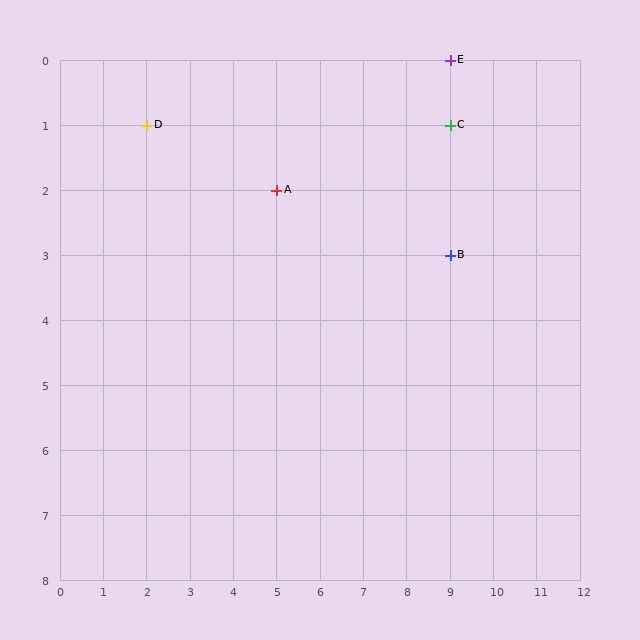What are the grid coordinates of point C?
Point C is at grid coordinates (9, 1).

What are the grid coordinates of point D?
Point D is at grid coordinates (2, 1).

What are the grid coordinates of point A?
Point A is at grid coordinates (5, 2).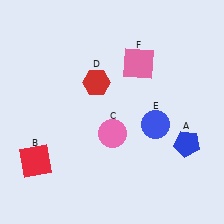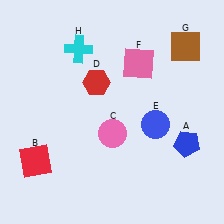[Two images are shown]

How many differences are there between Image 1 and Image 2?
There are 2 differences between the two images.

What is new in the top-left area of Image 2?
A cyan cross (H) was added in the top-left area of Image 2.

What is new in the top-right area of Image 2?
A brown square (G) was added in the top-right area of Image 2.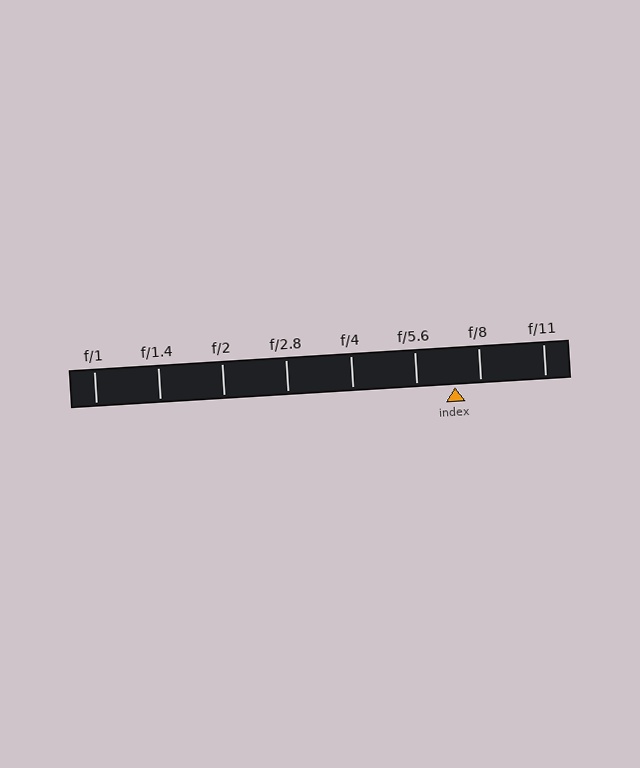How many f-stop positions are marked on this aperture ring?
There are 8 f-stop positions marked.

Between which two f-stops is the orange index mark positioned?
The index mark is between f/5.6 and f/8.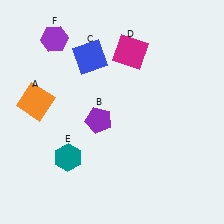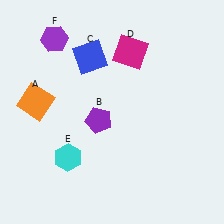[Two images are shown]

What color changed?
The hexagon (E) changed from teal in Image 1 to cyan in Image 2.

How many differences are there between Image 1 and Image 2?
There is 1 difference between the two images.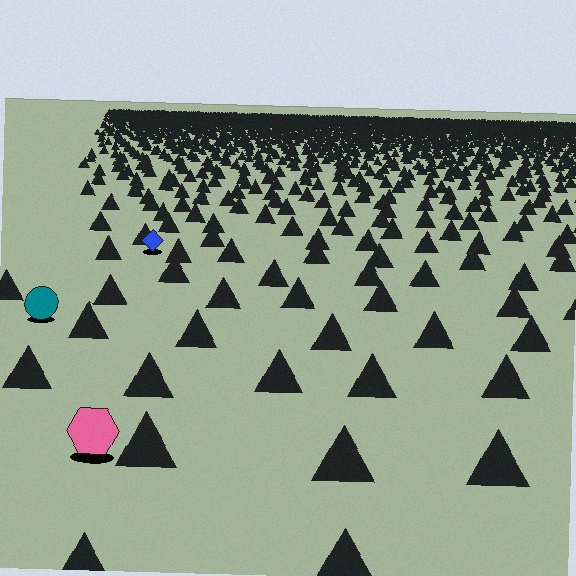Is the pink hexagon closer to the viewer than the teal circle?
Yes. The pink hexagon is closer — you can tell from the texture gradient: the ground texture is coarser near it.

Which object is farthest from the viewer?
The blue diamond is farthest from the viewer. It appears smaller and the ground texture around it is denser.